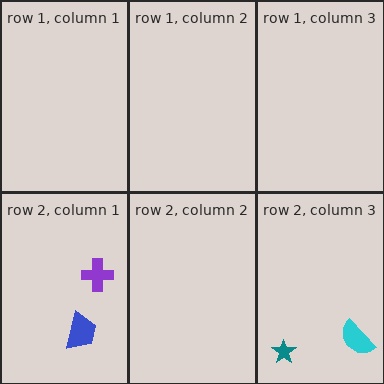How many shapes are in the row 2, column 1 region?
2.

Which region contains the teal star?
The row 2, column 3 region.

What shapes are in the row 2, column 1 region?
The purple cross, the blue trapezoid.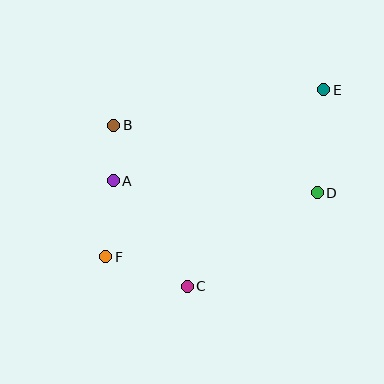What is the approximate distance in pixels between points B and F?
The distance between B and F is approximately 132 pixels.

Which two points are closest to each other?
Points A and B are closest to each other.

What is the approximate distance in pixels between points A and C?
The distance between A and C is approximately 129 pixels.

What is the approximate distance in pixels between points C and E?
The distance between C and E is approximately 240 pixels.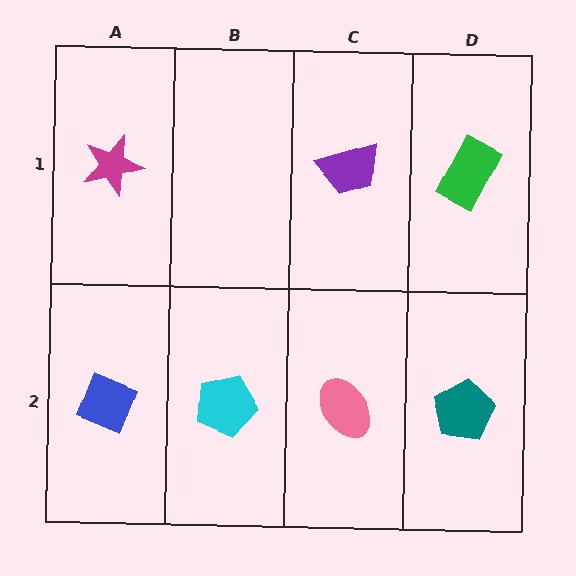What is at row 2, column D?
A teal pentagon.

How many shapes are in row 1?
3 shapes.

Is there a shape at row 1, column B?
No, that cell is empty.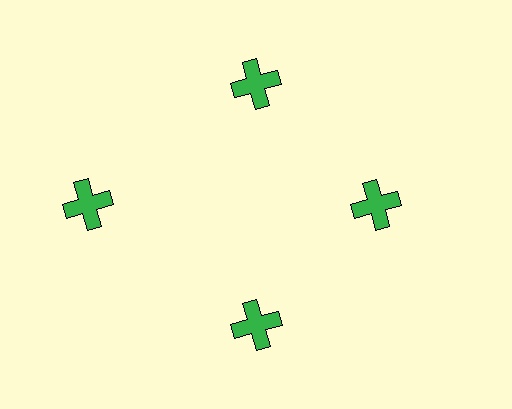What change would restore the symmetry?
The symmetry would be restored by moving it inward, back onto the ring so that all 4 crosses sit at equal angles and equal distance from the center.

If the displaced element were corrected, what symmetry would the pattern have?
It would have 4-fold rotational symmetry — the pattern would map onto itself every 90 degrees.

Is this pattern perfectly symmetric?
No. The 4 green crosses are arranged in a ring, but one element near the 9 o'clock position is pushed outward from the center, breaking the 4-fold rotational symmetry.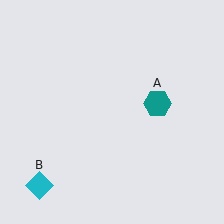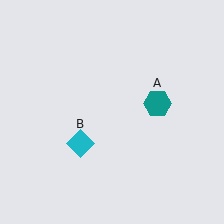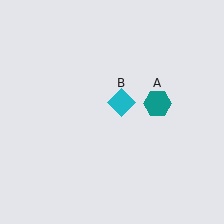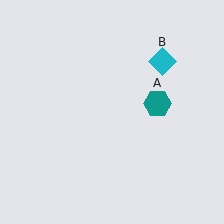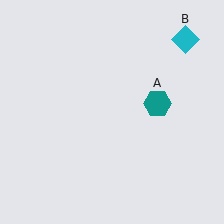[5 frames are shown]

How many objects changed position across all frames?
1 object changed position: cyan diamond (object B).